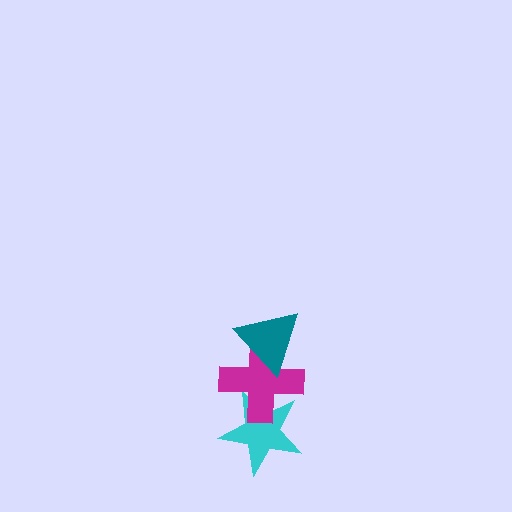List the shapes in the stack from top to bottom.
From top to bottom: the teal triangle, the magenta cross, the cyan star.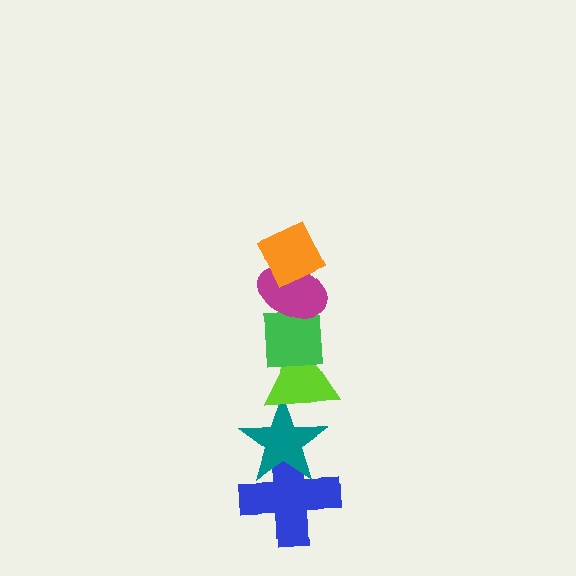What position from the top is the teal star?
The teal star is 5th from the top.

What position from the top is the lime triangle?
The lime triangle is 4th from the top.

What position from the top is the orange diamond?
The orange diamond is 1st from the top.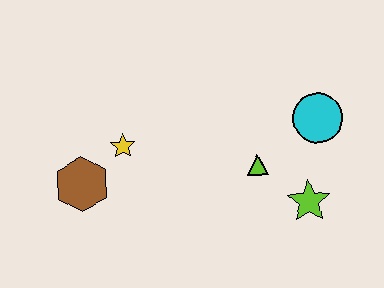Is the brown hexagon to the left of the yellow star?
Yes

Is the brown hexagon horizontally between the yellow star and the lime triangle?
No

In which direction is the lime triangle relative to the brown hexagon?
The lime triangle is to the right of the brown hexagon.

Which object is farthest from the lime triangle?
The brown hexagon is farthest from the lime triangle.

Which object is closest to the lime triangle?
The lime star is closest to the lime triangle.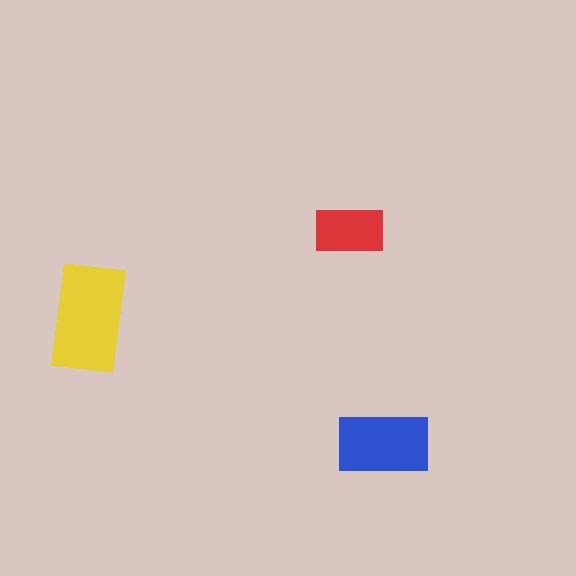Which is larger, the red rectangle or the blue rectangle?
The blue one.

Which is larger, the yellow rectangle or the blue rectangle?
The yellow one.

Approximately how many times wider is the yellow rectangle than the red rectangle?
About 1.5 times wider.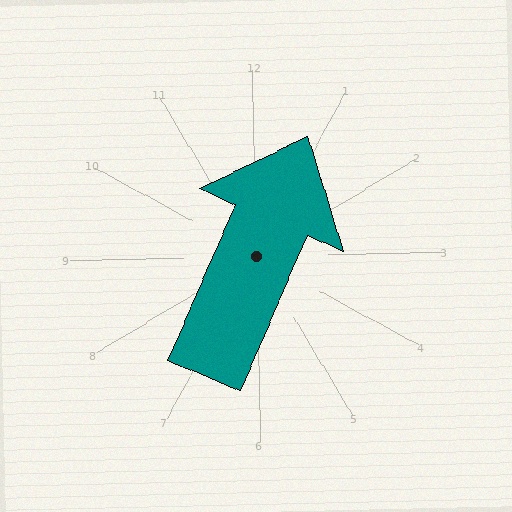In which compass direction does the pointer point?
Northeast.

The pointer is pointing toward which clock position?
Roughly 1 o'clock.